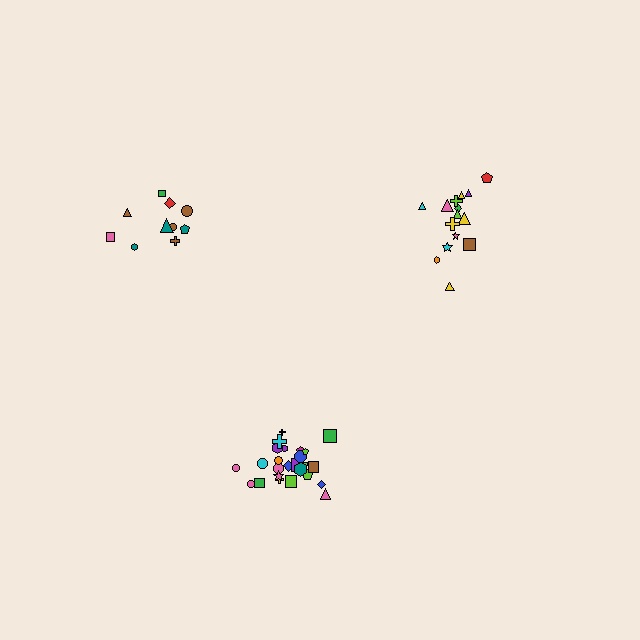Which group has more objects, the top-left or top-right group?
The top-right group.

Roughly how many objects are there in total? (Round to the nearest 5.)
Roughly 50 objects in total.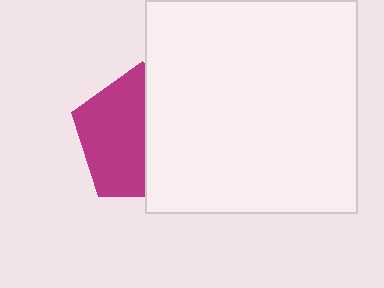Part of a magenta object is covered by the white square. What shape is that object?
It is a pentagon.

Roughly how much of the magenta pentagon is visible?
About half of it is visible (roughly 53%).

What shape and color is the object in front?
The object in front is a white square.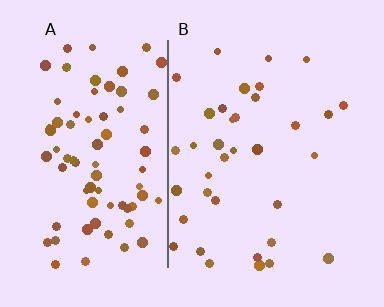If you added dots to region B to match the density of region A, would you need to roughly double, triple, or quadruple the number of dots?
Approximately double.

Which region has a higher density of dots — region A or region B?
A (the left).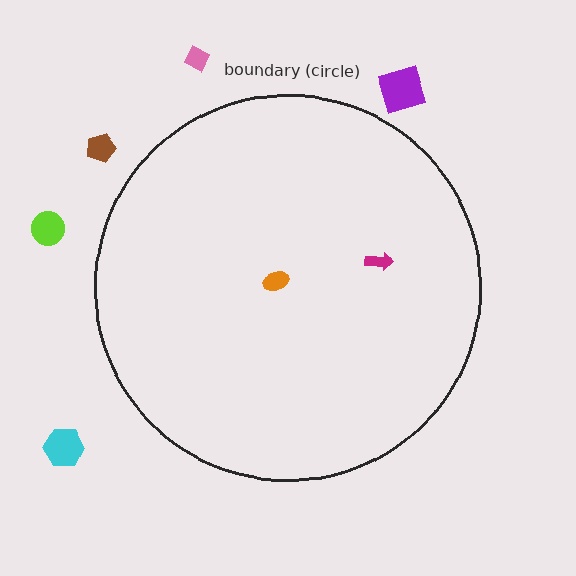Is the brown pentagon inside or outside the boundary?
Outside.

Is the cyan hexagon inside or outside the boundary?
Outside.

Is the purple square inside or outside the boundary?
Outside.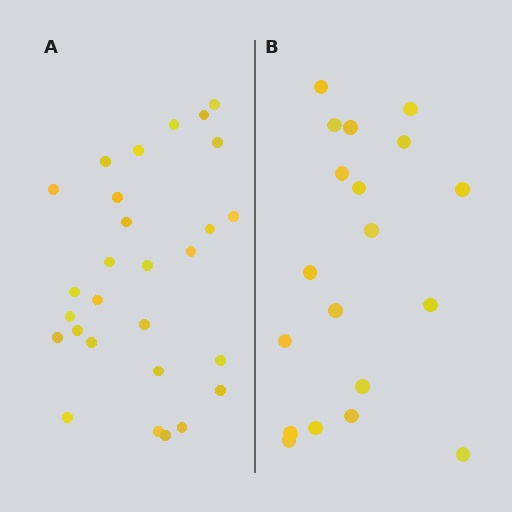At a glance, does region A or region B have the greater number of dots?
Region A (the left region) has more dots.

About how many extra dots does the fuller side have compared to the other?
Region A has roughly 8 or so more dots than region B.